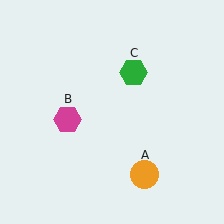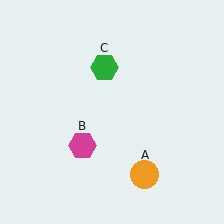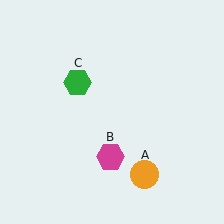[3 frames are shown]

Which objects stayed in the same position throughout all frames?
Orange circle (object A) remained stationary.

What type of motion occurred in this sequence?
The magenta hexagon (object B), green hexagon (object C) rotated counterclockwise around the center of the scene.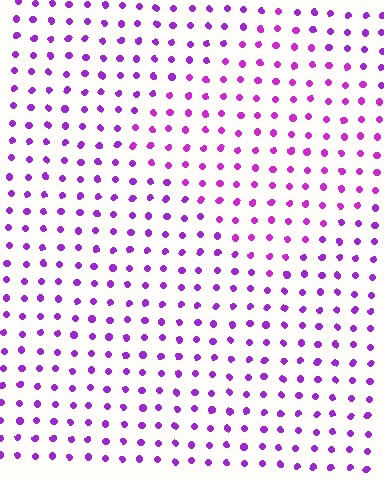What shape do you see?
I see a diamond.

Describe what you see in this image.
The image is filled with small purple elements in a uniform arrangement. A diamond-shaped region is visible where the elements are tinted to a slightly different hue, forming a subtle color boundary.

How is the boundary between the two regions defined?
The boundary is defined purely by a slight shift in hue (about 18 degrees). Spacing, size, and orientation are identical on both sides.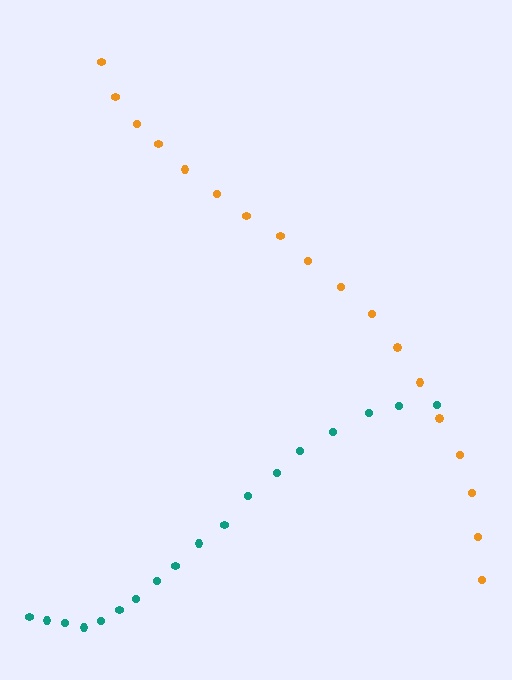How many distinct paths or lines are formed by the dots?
There are 2 distinct paths.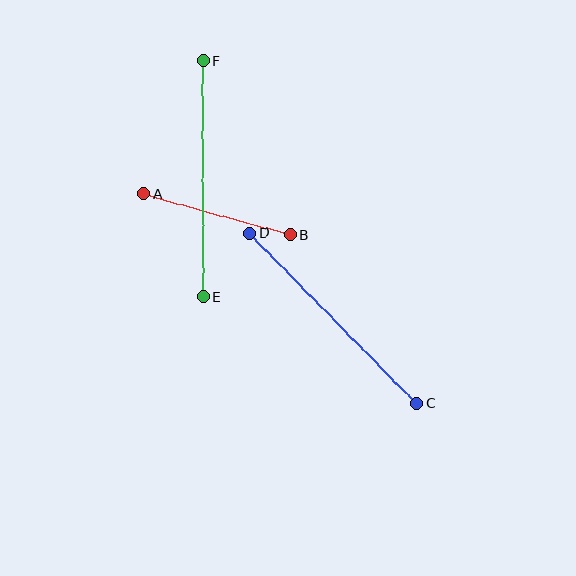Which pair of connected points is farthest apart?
Points C and D are farthest apart.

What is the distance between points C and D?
The distance is approximately 238 pixels.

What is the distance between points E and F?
The distance is approximately 236 pixels.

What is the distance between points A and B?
The distance is approximately 152 pixels.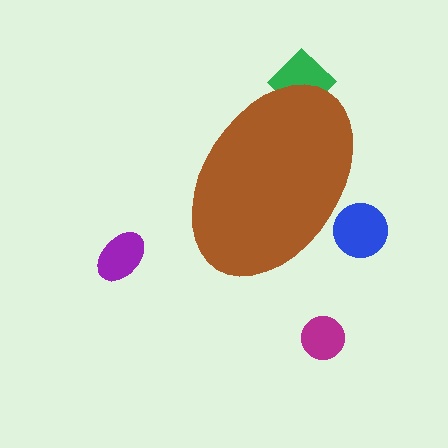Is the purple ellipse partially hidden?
No, the purple ellipse is fully visible.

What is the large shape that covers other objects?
A brown ellipse.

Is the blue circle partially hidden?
Yes, the blue circle is partially hidden behind the brown ellipse.